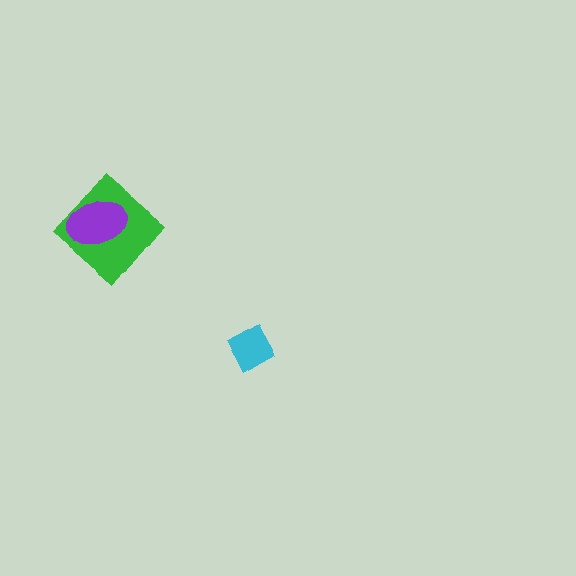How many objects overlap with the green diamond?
1 object overlaps with the green diamond.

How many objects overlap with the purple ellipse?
1 object overlaps with the purple ellipse.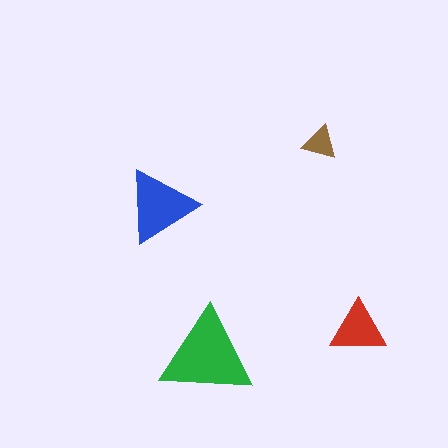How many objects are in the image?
There are 4 objects in the image.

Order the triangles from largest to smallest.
the green one, the blue one, the red one, the brown one.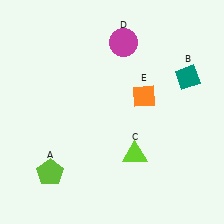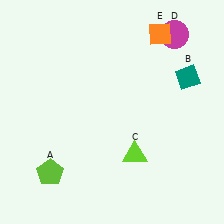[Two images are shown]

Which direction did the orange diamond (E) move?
The orange diamond (E) moved up.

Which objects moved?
The objects that moved are: the magenta circle (D), the orange diamond (E).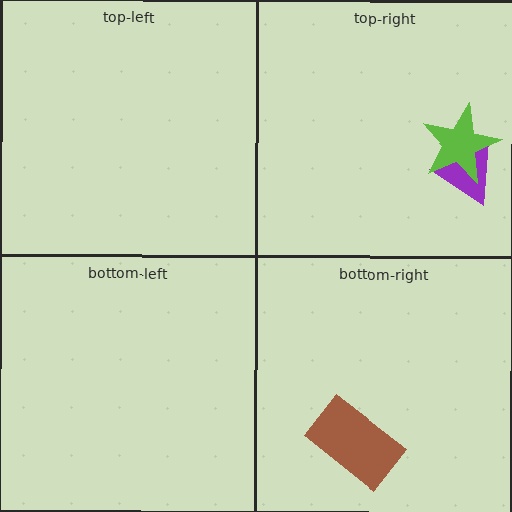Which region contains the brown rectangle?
The bottom-right region.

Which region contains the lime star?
The top-right region.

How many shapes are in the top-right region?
2.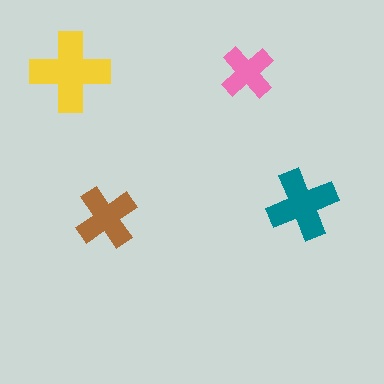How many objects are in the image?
There are 4 objects in the image.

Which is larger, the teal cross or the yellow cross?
The yellow one.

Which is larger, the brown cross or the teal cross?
The teal one.